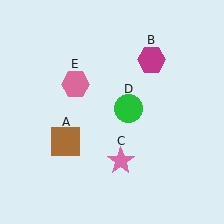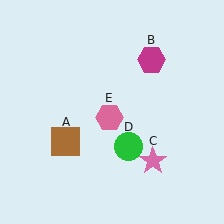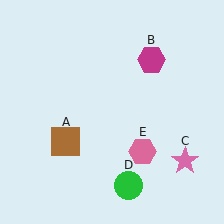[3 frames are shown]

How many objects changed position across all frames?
3 objects changed position: pink star (object C), green circle (object D), pink hexagon (object E).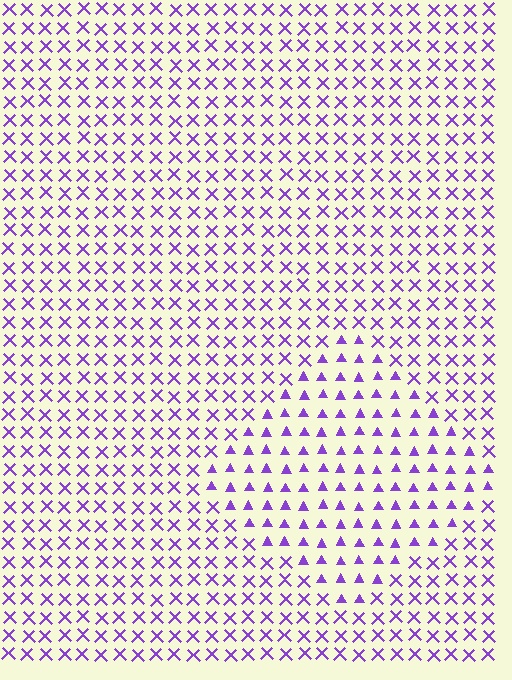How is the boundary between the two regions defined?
The boundary is defined by a change in element shape: triangles inside vs. X marks outside. All elements share the same color and spacing.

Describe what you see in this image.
The image is filled with small purple elements arranged in a uniform grid. A diamond-shaped region contains triangles, while the surrounding area contains X marks. The boundary is defined purely by the change in element shape.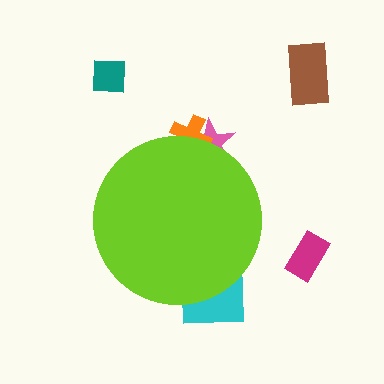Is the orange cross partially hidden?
Yes, the orange cross is partially hidden behind the lime circle.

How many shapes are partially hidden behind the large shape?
3 shapes are partially hidden.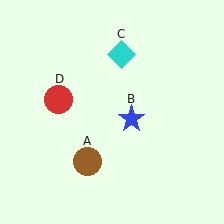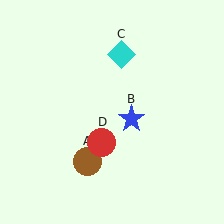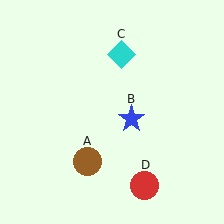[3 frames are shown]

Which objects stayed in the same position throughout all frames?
Brown circle (object A) and blue star (object B) and cyan diamond (object C) remained stationary.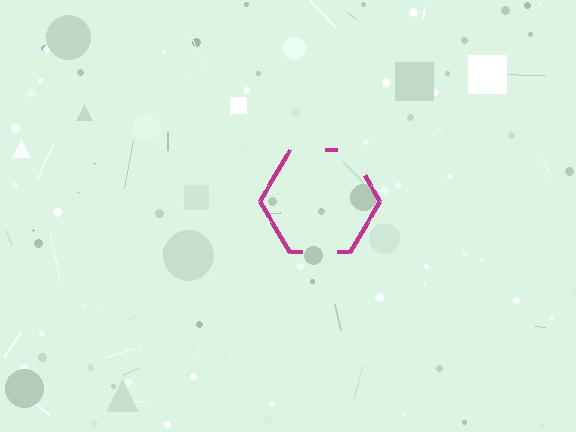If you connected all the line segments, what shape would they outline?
They would outline a hexagon.